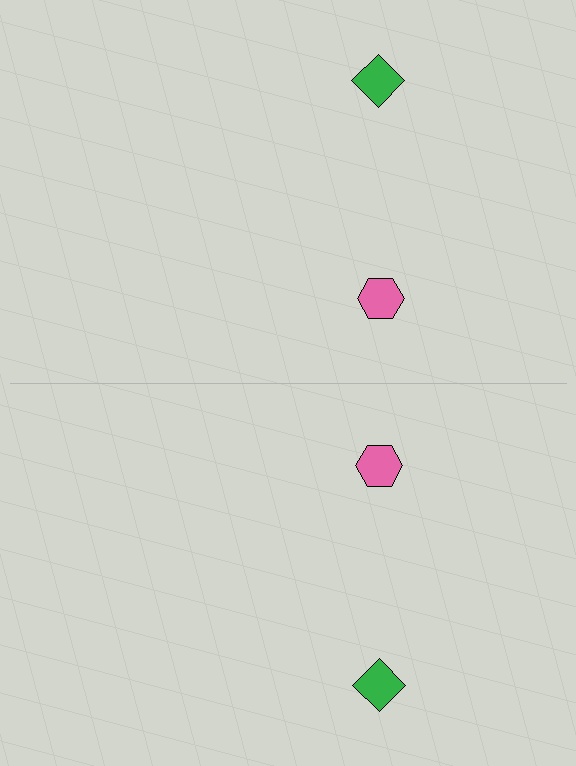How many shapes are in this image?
There are 4 shapes in this image.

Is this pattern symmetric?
Yes, this pattern has bilateral (reflection) symmetry.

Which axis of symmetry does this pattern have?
The pattern has a horizontal axis of symmetry running through the center of the image.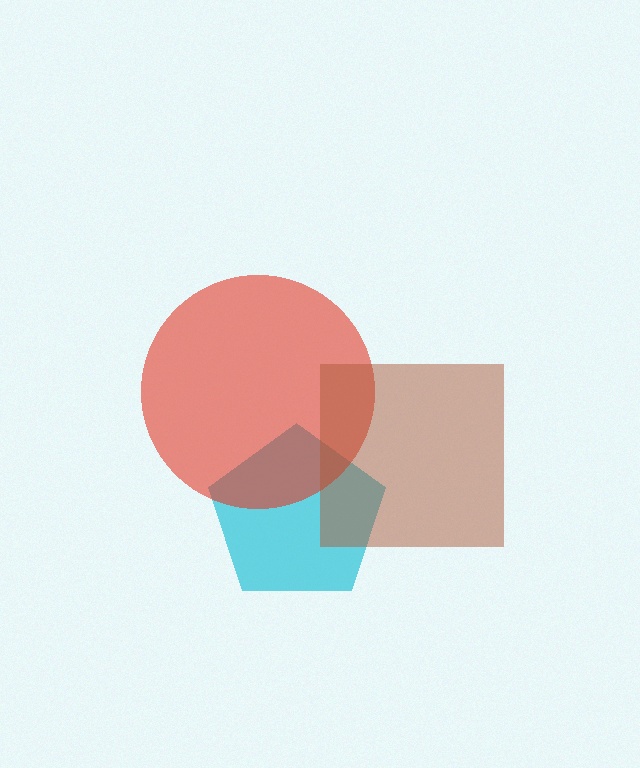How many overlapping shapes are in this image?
There are 3 overlapping shapes in the image.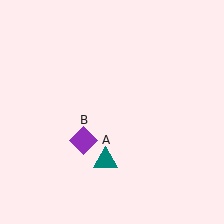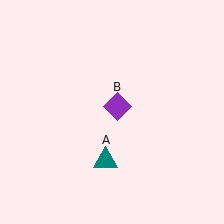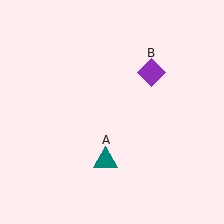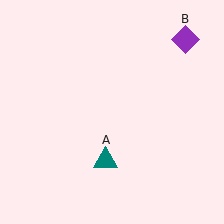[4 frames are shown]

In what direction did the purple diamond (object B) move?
The purple diamond (object B) moved up and to the right.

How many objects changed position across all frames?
1 object changed position: purple diamond (object B).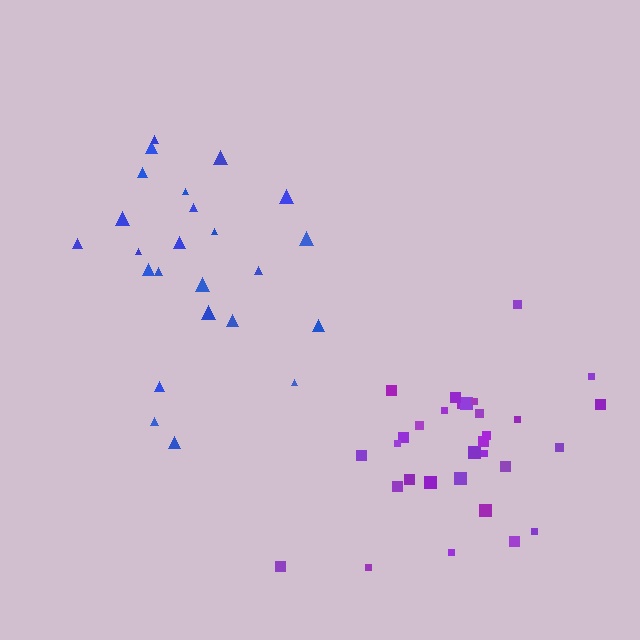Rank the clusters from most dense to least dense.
purple, blue.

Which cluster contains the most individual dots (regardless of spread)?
Purple (31).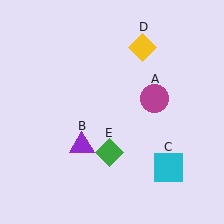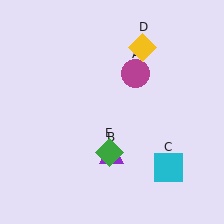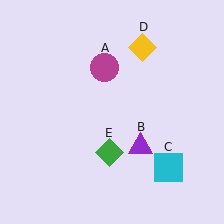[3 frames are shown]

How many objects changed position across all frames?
2 objects changed position: magenta circle (object A), purple triangle (object B).